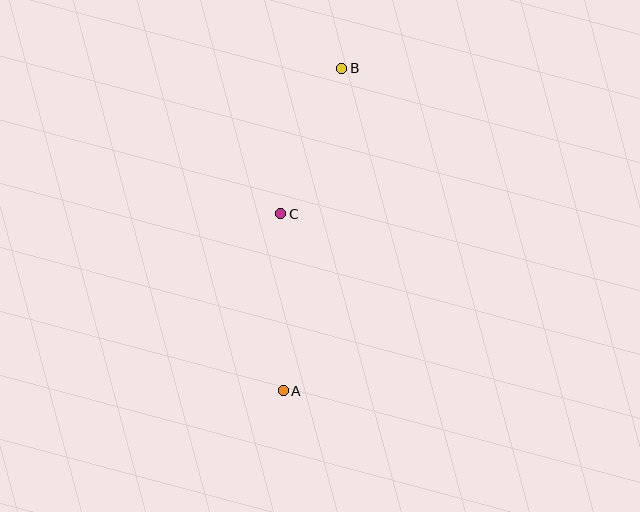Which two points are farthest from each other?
Points A and B are farthest from each other.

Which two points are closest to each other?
Points B and C are closest to each other.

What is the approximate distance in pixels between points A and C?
The distance between A and C is approximately 177 pixels.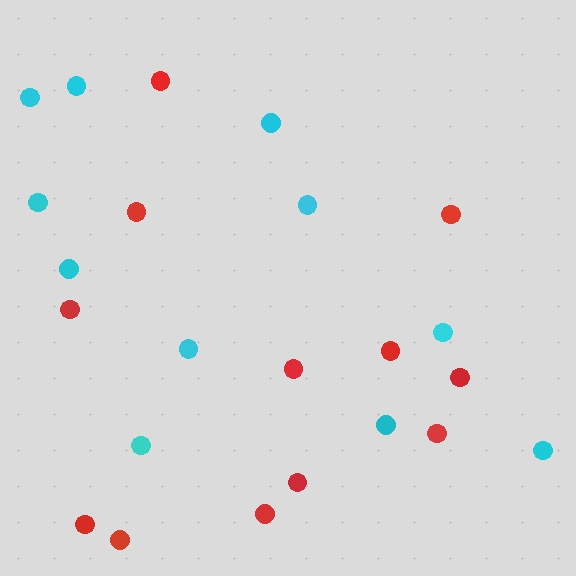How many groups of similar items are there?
There are 2 groups: one group of cyan circles (11) and one group of red circles (12).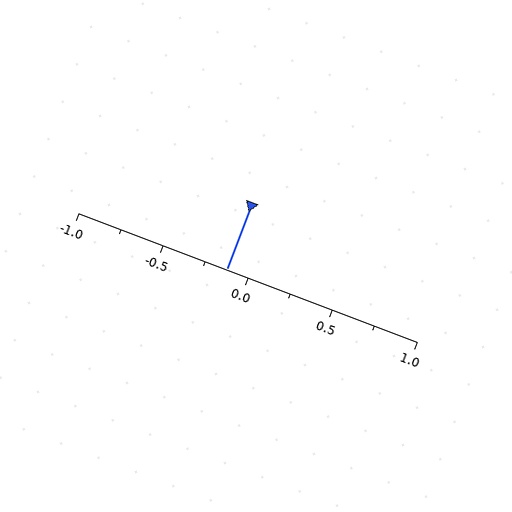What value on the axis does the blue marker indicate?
The marker indicates approximately -0.12.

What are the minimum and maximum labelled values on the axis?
The axis runs from -1.0 to 1.0.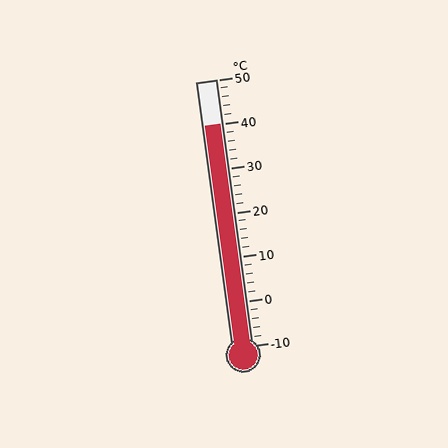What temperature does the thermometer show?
The thermometer shows approximately 40°C.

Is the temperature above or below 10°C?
The temperature is above 10°C.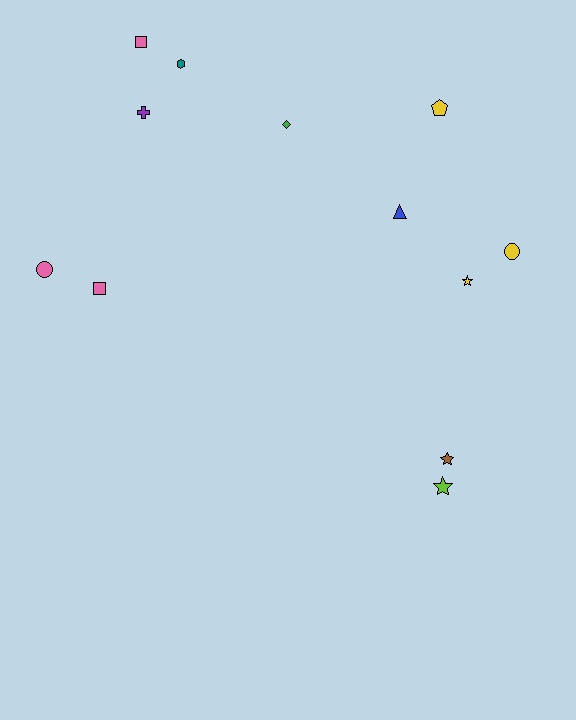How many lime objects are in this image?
There is 1 lime object.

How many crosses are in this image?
There is 1 cross.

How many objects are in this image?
There are 12 objects.